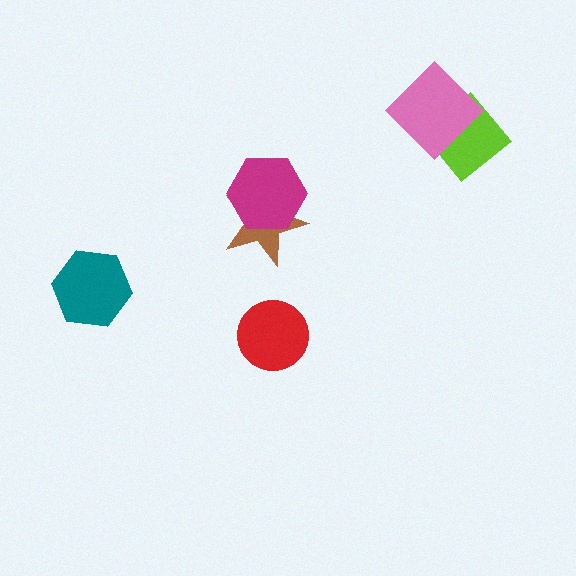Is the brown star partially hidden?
Yes, it is partially covered by another shape.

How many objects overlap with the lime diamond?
1 object overlaps with the lime diamond.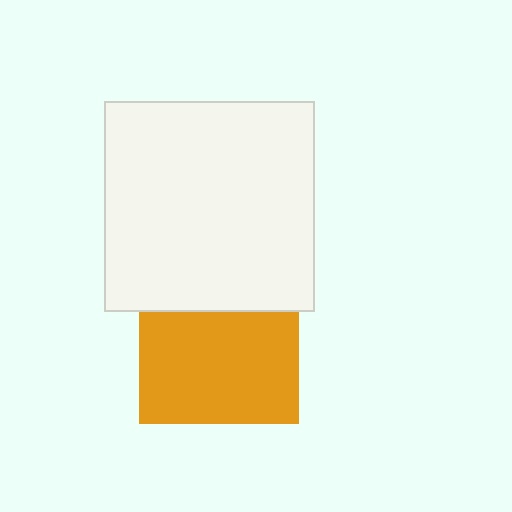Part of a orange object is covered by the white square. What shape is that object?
It is a square.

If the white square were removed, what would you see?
You would see the complete orange square.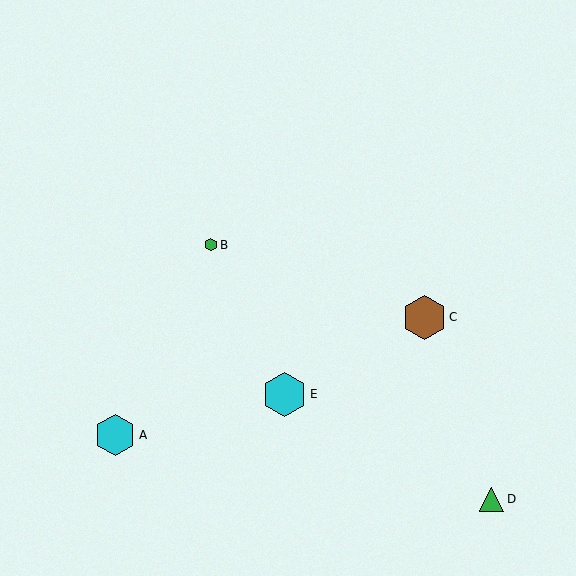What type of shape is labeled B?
Shape B is a green hexagon.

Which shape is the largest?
The cyan hexagon (labeled E) is the largest.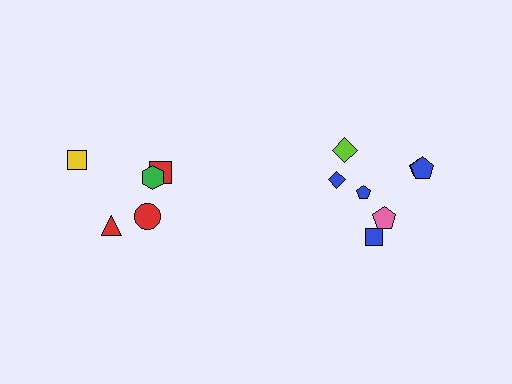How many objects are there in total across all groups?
There are 12 objects.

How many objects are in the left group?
There are 5 objects.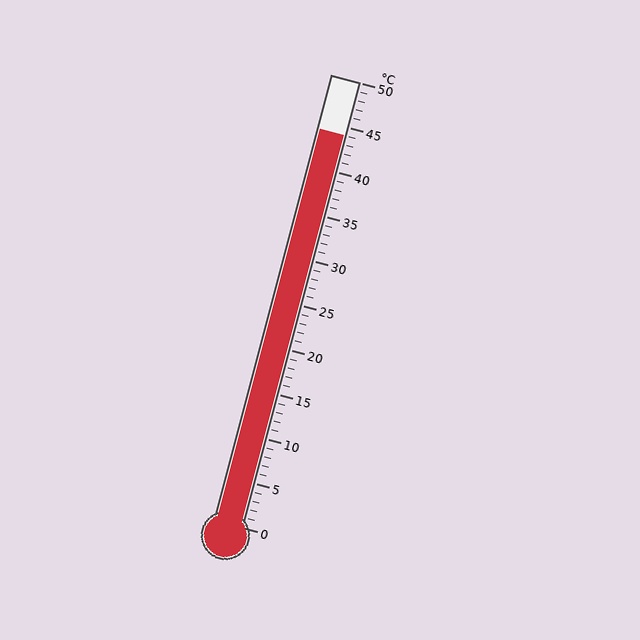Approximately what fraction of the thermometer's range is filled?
The thermometer is filled to approximately 90% of its range.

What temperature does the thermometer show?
The thermometer shows approximately 44°C.